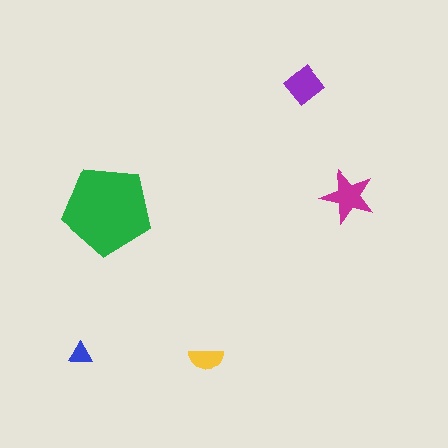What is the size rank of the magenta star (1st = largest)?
2nd.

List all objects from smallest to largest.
The blue triangle, the yellow semicircle, the purple diamond, the magenta star, the green pentagon.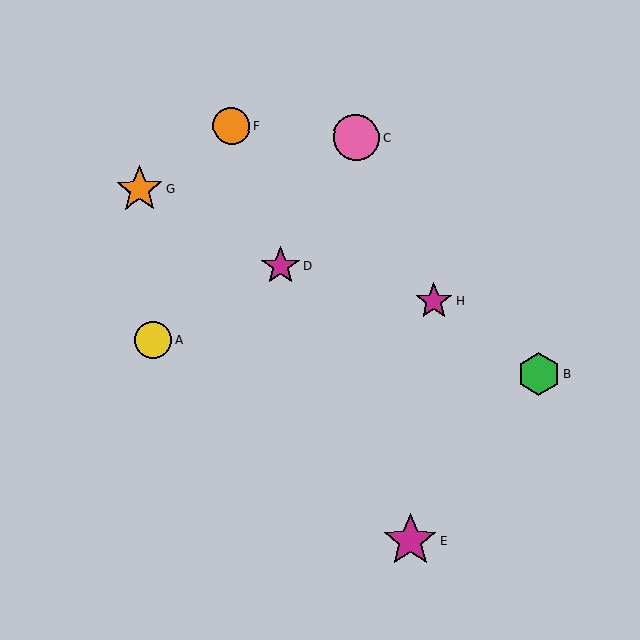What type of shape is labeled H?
Shape H is a magenta star.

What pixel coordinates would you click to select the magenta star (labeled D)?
Click at (280, 266) to select the magenta star D.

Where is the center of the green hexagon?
The center of the green hexagon is at (539, 375).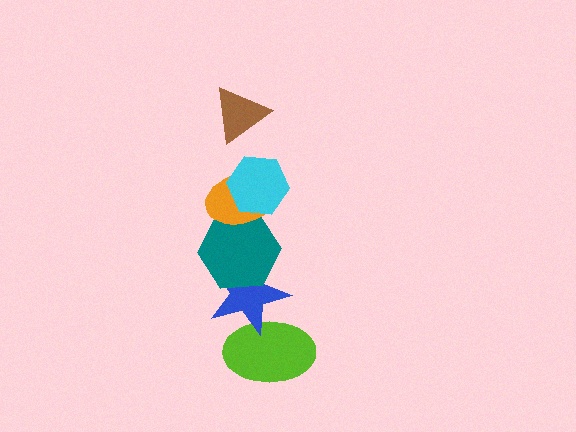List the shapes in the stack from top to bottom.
From top to bottom: the brown triangle, the cyan hexagon, the orange ellipse, the teal hexagon, the blue star, the lime ellipse.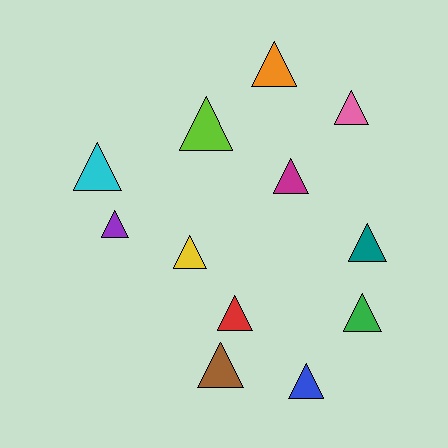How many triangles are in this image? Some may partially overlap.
There are 12 triangles.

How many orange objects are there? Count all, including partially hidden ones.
There is 1 orange object.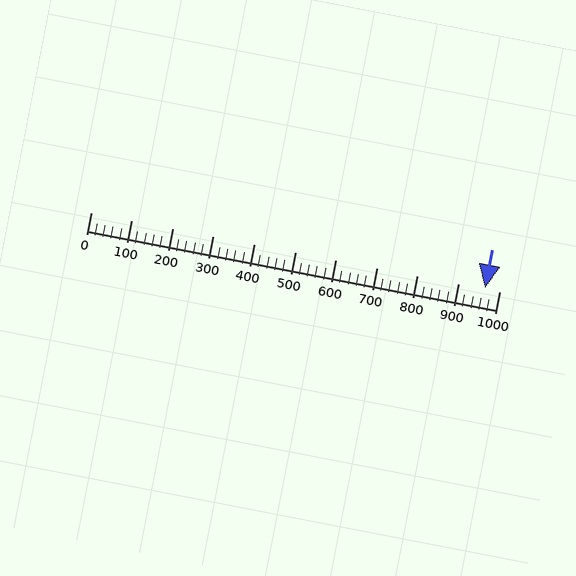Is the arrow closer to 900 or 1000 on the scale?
The arrow is closer to 1000.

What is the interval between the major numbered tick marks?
The major tick marks are spaced 100 units apart.